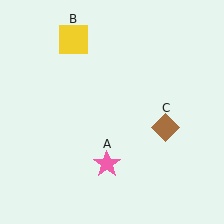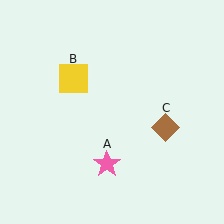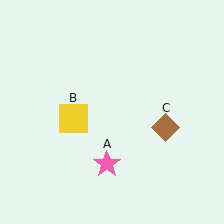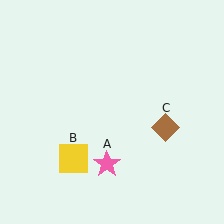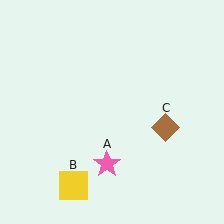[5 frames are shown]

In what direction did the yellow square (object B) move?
The yellow square (object B) moved down.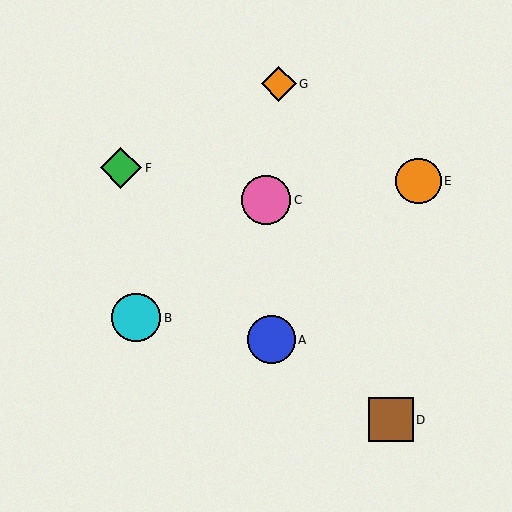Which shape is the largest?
The pink circle (labeled C) is the largest.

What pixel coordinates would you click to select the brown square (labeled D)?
Click at (391, 420) to select the brown square D.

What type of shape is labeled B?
Shape B is a cyan circle.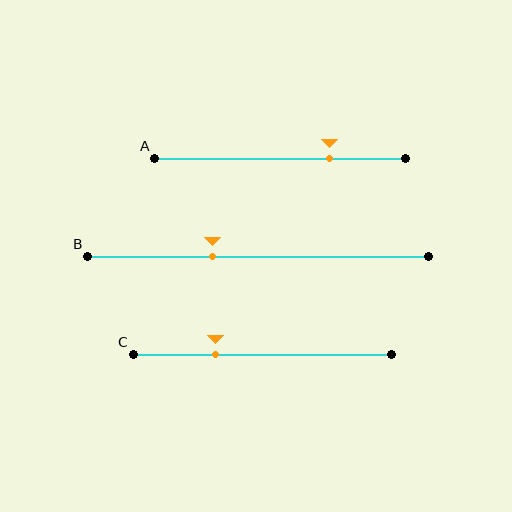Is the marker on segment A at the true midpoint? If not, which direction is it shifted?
No, the marker on segment A is shifted to the right by about 20% of the segment length.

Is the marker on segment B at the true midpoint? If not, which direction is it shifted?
No, the marker on segment B is shifted to the left by about 13% of the segment length.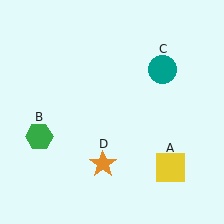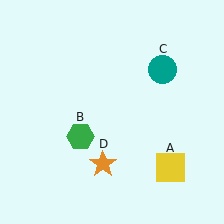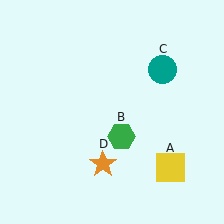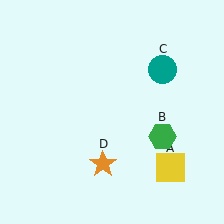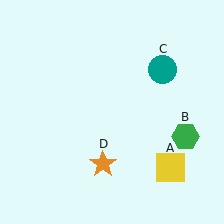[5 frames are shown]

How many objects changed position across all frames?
1 object changed position: green hexagon (object B).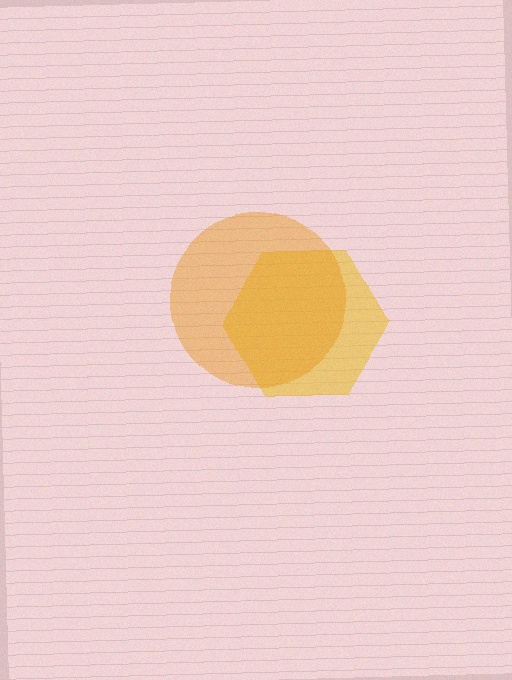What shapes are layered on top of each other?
The layered shapes are: a yellow hexagon, an orange circle.